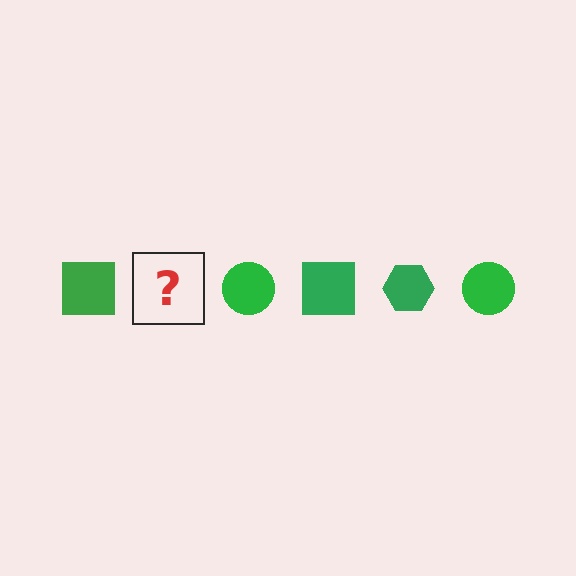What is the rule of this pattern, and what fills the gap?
The rule is that the pattern cycles through square, hexagon, circle shapes in green. The gap should be filled with a green hexagon.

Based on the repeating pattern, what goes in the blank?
The blank should be a green hexagon.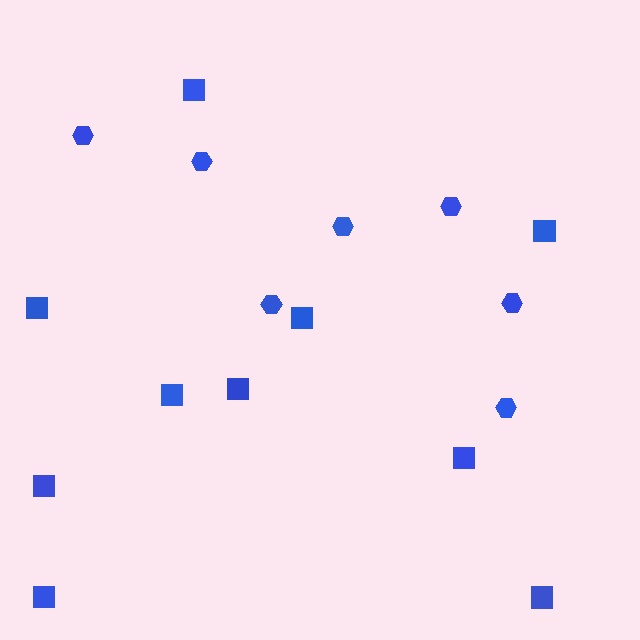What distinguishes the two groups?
There are 2 groups: one group of squares (10) and one group of hexagons (7).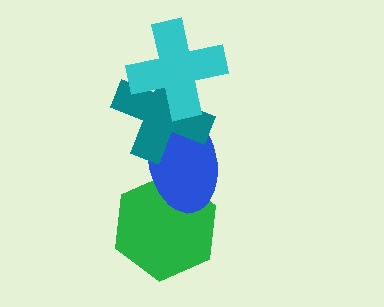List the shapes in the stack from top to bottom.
From top to bottom: the cyan cross, the teal cross, the blue ellipse, the green hexagon.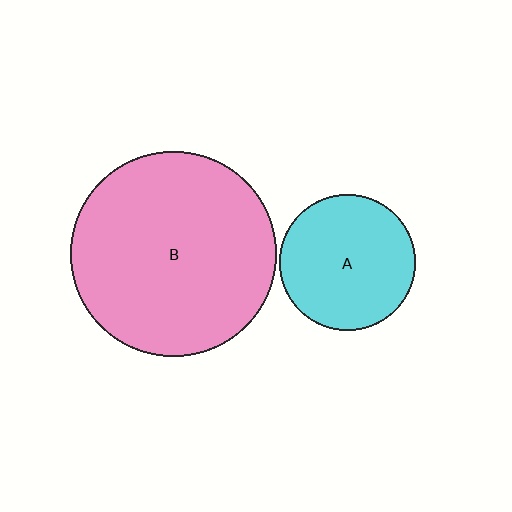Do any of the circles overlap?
No, none of the circles overlap.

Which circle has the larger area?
Circle B (pink).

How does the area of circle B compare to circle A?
Approximately 2.3 times.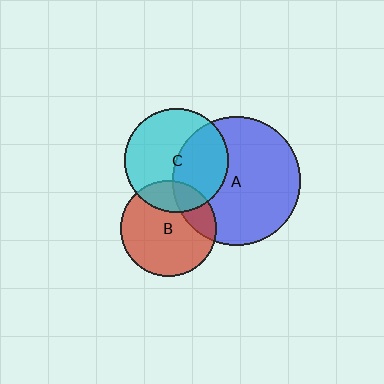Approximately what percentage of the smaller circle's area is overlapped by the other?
Approximately 20%.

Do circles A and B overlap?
Yes.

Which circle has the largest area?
Circle A (blue).